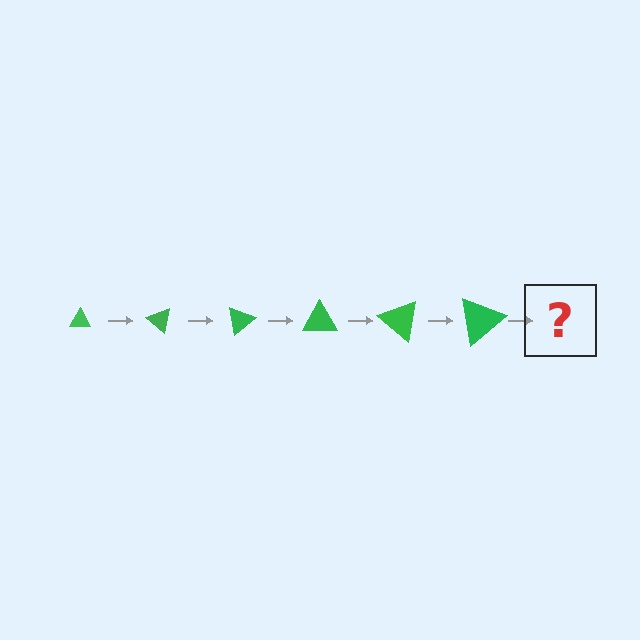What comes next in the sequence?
The next element should be a triangle, larger than the previous one and rotated 240 degrees from the start.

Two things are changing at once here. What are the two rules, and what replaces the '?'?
The two rules are that the triangle grows larger each step and it rotates 40 degrees each step. The '?' should be a triangle, larger than the previous one and rotated 240 degrees from the start.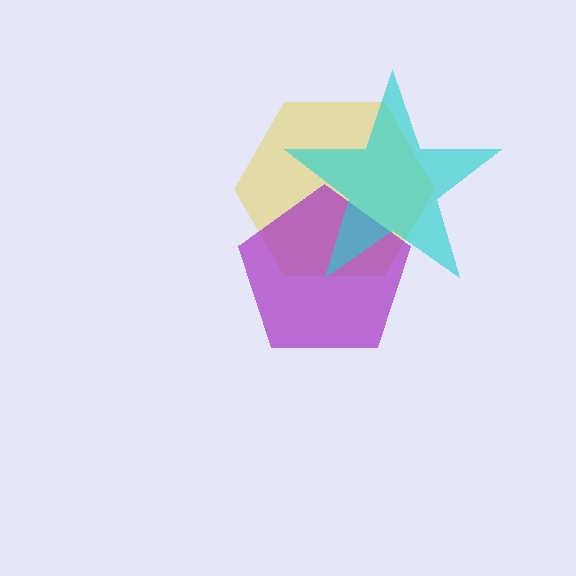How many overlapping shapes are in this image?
There are 3 overlapping shapes in the image.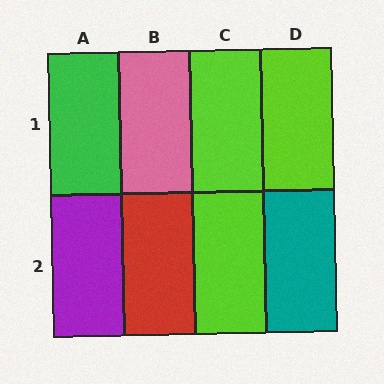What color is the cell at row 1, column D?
Lime.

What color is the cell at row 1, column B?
Pink.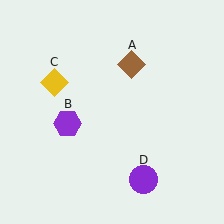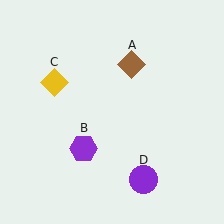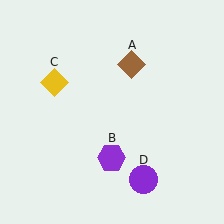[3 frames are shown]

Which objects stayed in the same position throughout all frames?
Brown diamond (object A) and yellow diamond (object C) and purple circle (object D) remained stationary.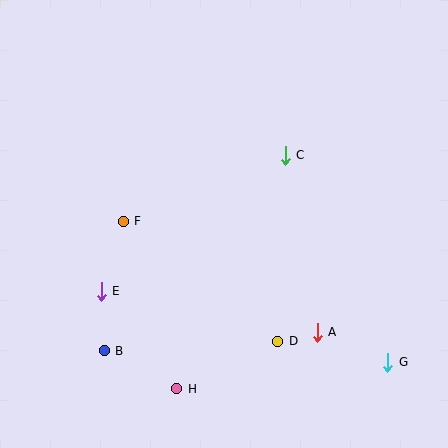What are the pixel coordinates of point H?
Point H is at (177, 389).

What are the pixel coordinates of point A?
Point A is at (317, 332).